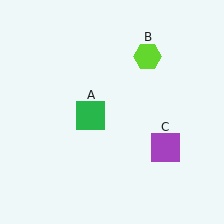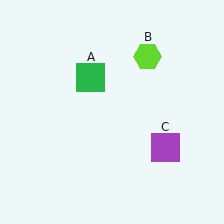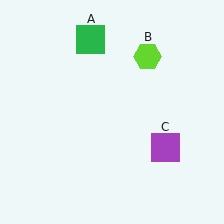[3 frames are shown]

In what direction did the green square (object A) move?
The green square (object A) moved up.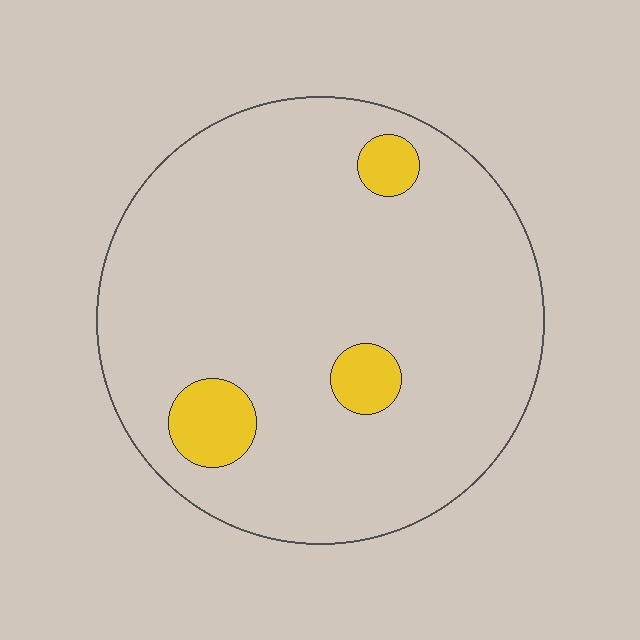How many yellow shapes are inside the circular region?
3.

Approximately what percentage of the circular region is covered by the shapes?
Approximately 10%.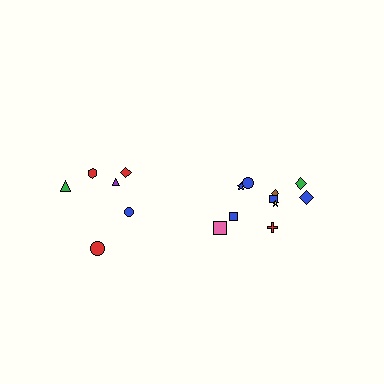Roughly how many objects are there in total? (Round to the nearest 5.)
Roughly 15 objects in total.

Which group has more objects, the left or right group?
The right group.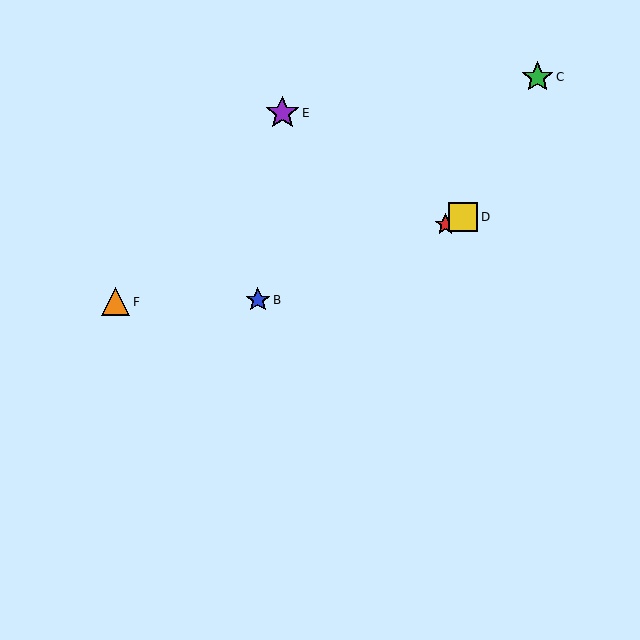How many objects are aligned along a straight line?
3 objects (A, B, D) are aligned along a straight line.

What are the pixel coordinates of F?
Object F is at (116, 302).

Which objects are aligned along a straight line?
Objects A, B, D are aligned along a straight line.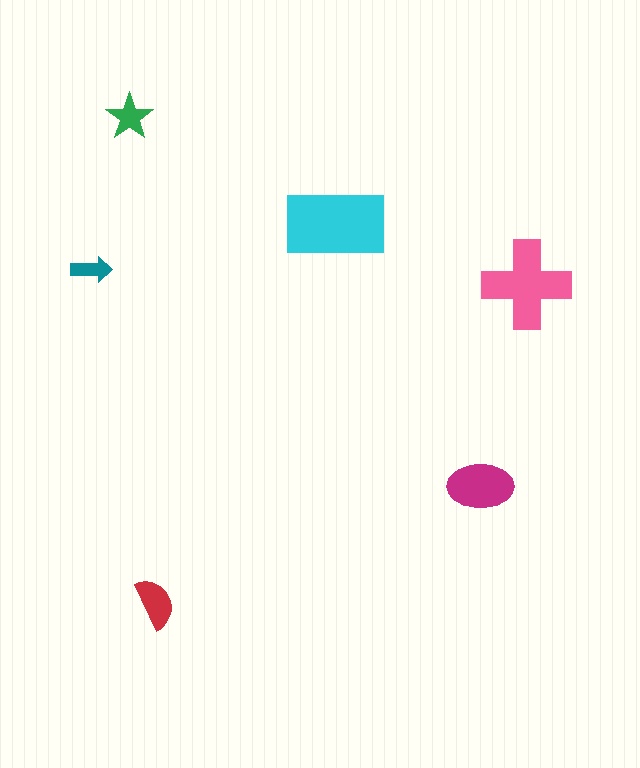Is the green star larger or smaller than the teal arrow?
Larger.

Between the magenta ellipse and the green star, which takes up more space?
The magenta ellipse.